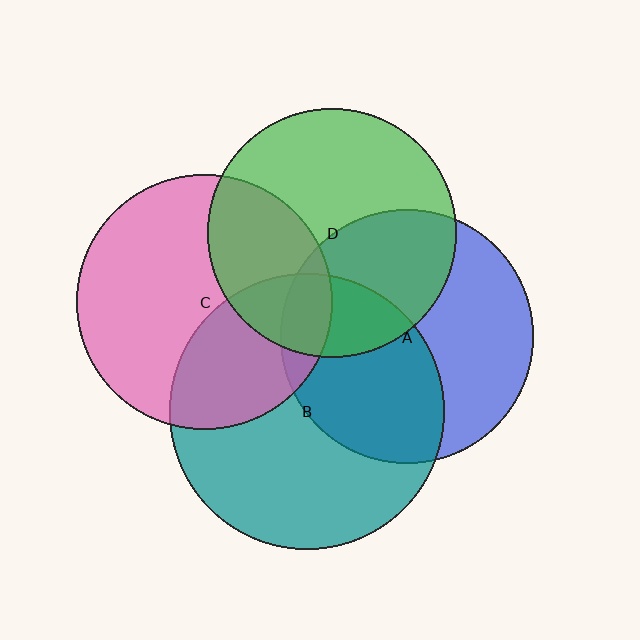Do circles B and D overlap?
Yes.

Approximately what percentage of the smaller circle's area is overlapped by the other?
Approximately 20%.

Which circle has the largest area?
Circle B (teal).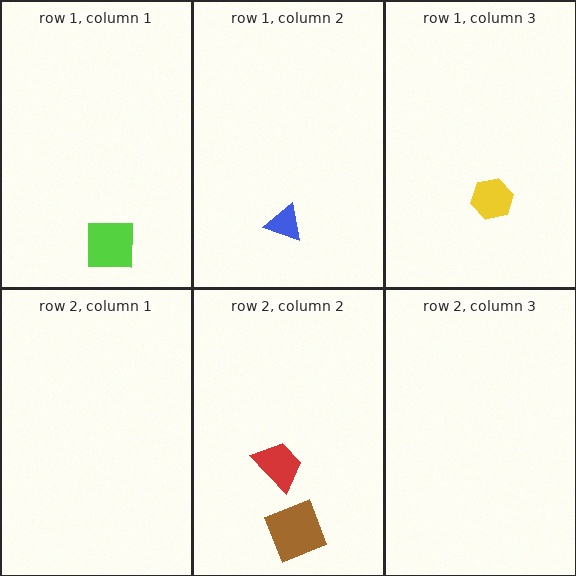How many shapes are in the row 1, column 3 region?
1.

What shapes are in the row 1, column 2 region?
The blue triangle.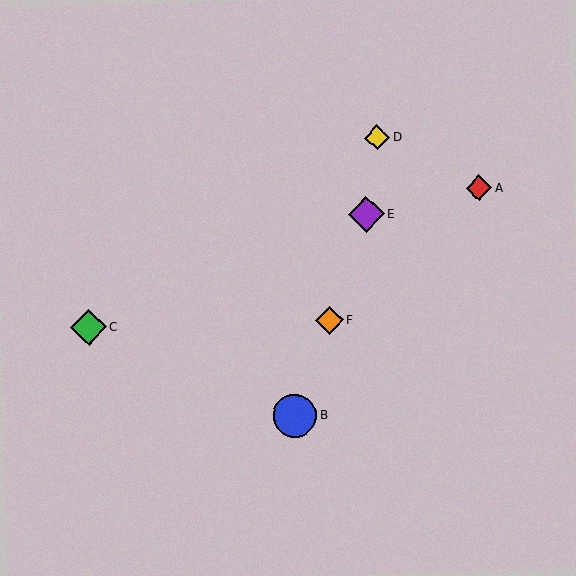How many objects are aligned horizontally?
2 objects (C, F) are aligned horizontally.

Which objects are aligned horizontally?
Objects C, F are aligned horizontally.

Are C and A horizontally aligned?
No, C is at y≈327 and A is at y≈188.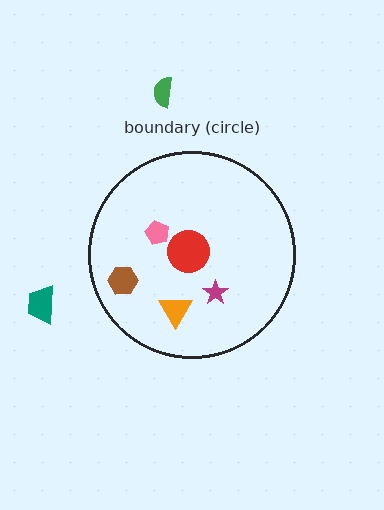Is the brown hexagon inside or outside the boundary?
Inside.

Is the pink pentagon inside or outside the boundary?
Inside.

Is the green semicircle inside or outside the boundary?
Outside.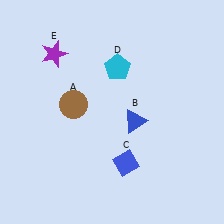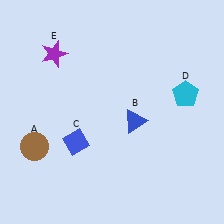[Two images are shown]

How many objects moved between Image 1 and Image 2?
3 objects moved between the two images.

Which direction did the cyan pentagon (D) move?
The cyan pentagon (D) moved right.